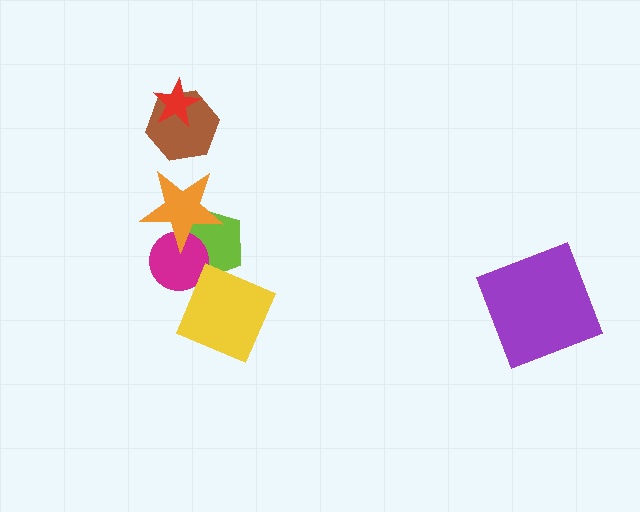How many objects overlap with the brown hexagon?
1 object overlaps with the brown hexagon.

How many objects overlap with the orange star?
2 objects overlap with the orange star.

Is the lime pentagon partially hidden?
Yes, it is partially covered by another shape.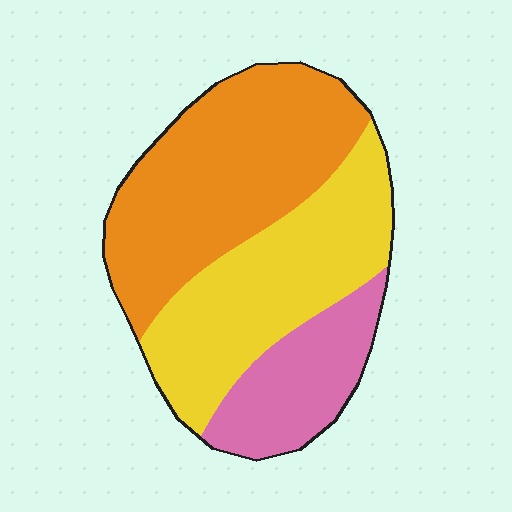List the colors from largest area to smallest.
From largest to smallest: orange, yellow, pink.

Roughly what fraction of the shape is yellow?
Yellow takes up between a quarter and a half of the shape.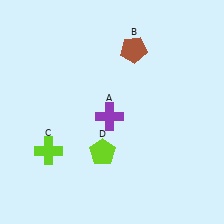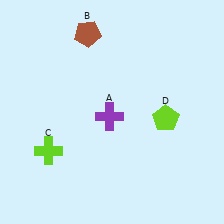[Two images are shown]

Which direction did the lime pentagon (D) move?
The lime pentagon (D) moved right.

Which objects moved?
The objects that moved are: the brown pentagon (B), the lime pentagon (D).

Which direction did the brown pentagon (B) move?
The brown pentagon (B) moved left.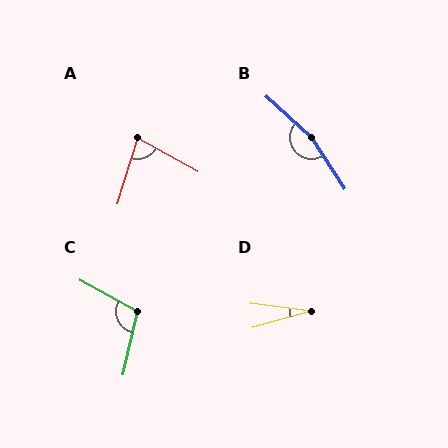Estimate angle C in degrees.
Approximately 106 degrees.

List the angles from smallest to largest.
D (23°), A (78°), C (106°), B (165°).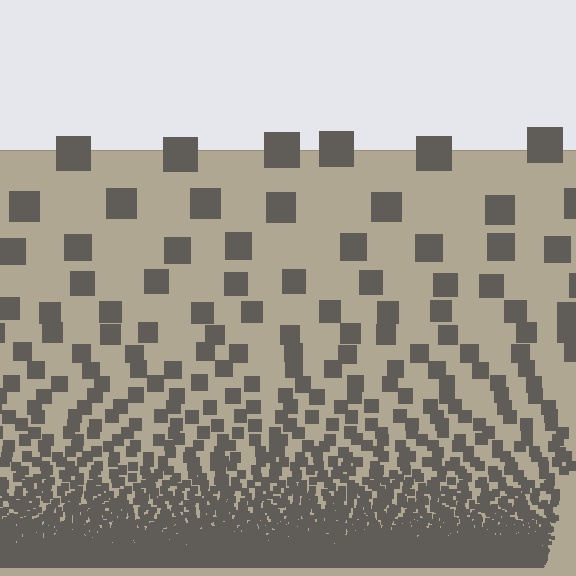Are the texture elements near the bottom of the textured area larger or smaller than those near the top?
Smaller. The gradient is inverted — elements near the bottom are smaller and denser.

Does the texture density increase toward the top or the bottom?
Density increases toward the bottom.